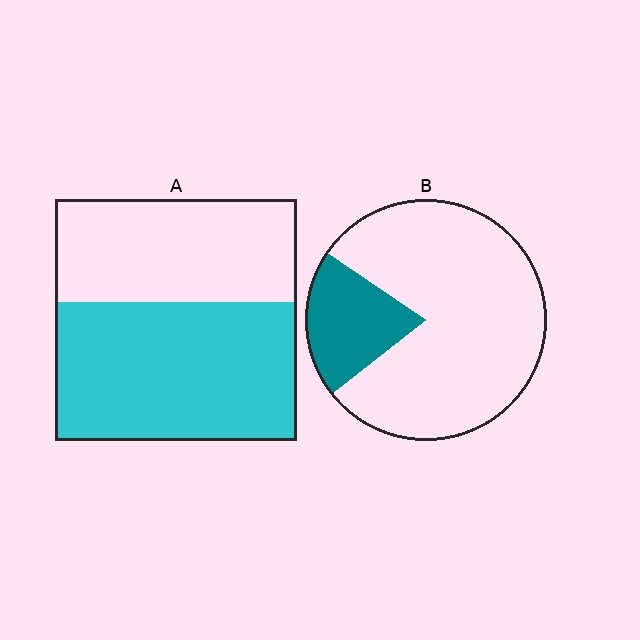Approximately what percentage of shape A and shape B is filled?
A is approximately 55% and B is approximately 20%.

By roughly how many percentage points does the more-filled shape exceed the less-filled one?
By roughly 35 percentage points (A over B).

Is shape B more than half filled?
No.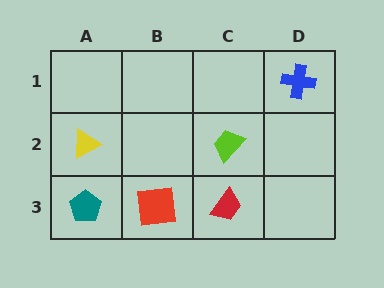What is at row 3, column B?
A red square.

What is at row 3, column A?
A teal pentagon.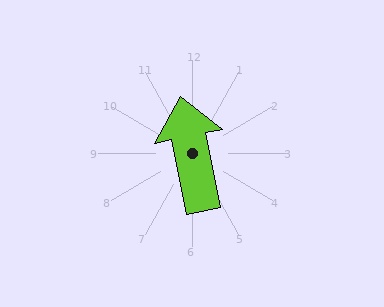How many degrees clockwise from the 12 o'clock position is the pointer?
Approximately 349 degrees.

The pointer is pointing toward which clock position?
Roughly 12 o'clock.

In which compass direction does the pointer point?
North.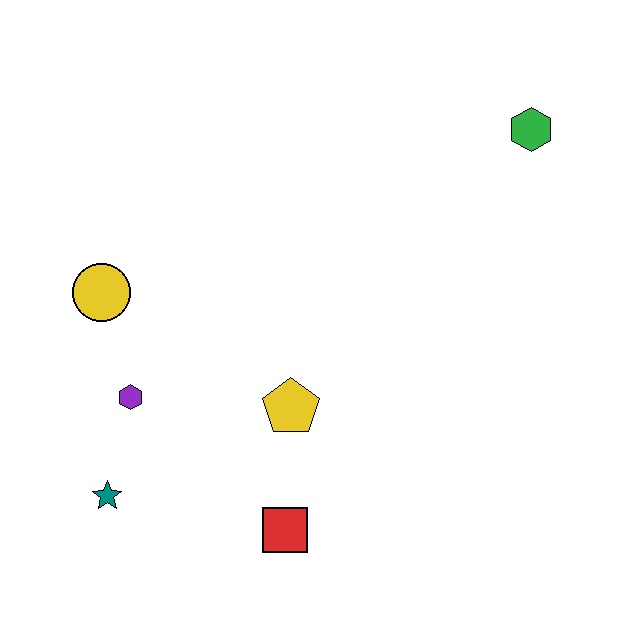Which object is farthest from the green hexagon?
The teal star is farthest from the green hexagon.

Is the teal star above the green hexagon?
No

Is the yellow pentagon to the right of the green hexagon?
No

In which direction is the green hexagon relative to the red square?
The green hexagon is above the red square.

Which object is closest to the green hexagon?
The yellow pentagon is closest to the green hexagon.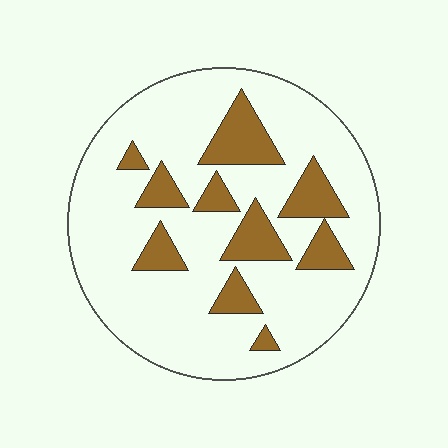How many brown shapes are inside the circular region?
10.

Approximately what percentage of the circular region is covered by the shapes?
Approximately 20%.